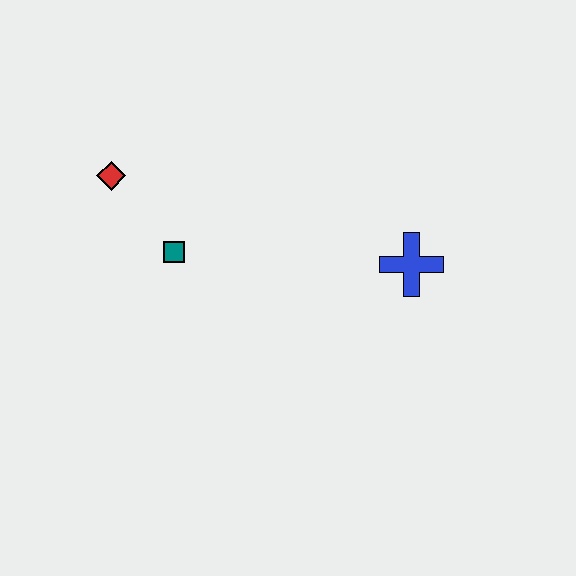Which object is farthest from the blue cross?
The red diamond is farthest from the blue cross.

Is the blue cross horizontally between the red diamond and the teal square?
No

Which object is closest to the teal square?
The red diamond is closest to the teal square.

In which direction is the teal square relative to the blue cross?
The teal square is to the left of the blue cross.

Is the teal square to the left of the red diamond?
No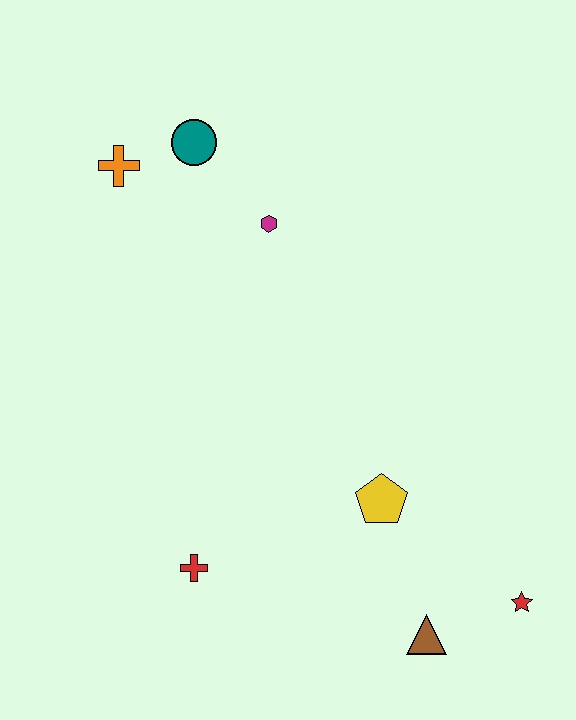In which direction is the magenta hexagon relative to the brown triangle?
The magenta hexagon is above the brown triangle.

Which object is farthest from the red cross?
The teal circle is farthest from the red cross.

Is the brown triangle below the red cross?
Yes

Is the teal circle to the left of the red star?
Yes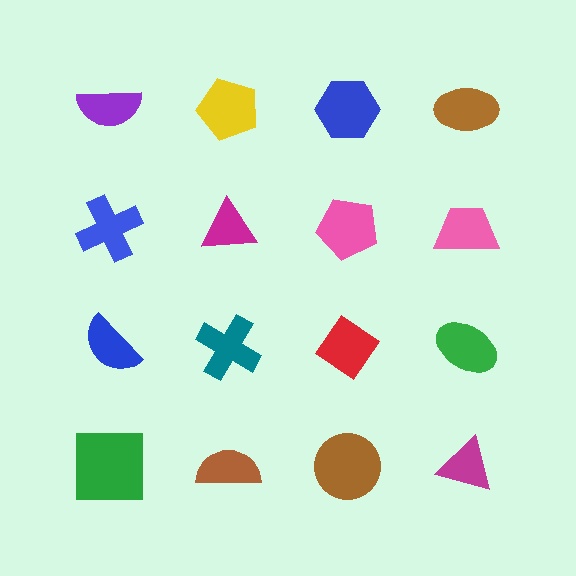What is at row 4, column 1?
A green square.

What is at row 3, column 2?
A teal cross.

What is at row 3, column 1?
A blue semicircle.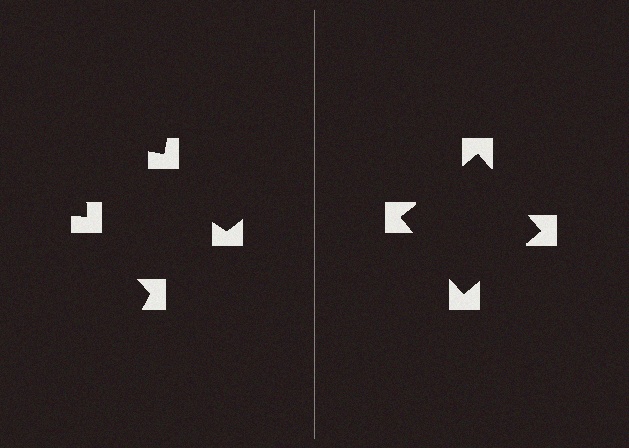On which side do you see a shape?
An illusory square appears on the right side. On the left side the wedge cuts are rotated, so no coherent shape forms.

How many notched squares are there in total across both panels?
8 — 4 on each side.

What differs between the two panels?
The notched squares are positioned identically on both sides; only the wedge orientations differ. On the right they align to a square; on the left they are misaligned.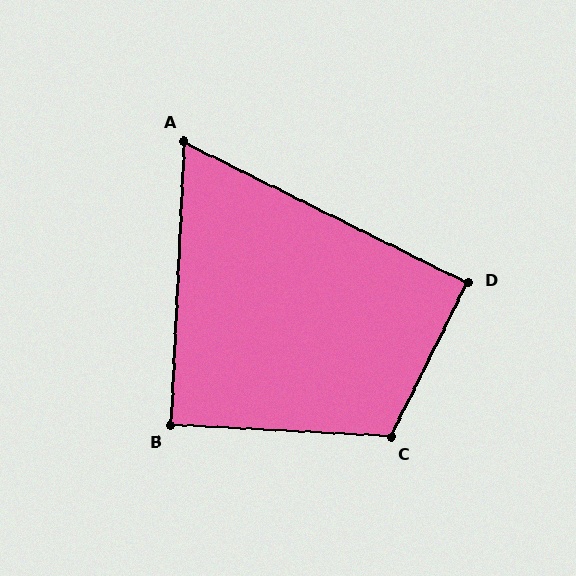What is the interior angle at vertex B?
Approximately 90 degrees (approximately right).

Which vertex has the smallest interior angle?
A, at approximately 66 degrees.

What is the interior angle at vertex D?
Approximately 90 degrees (approximately right).